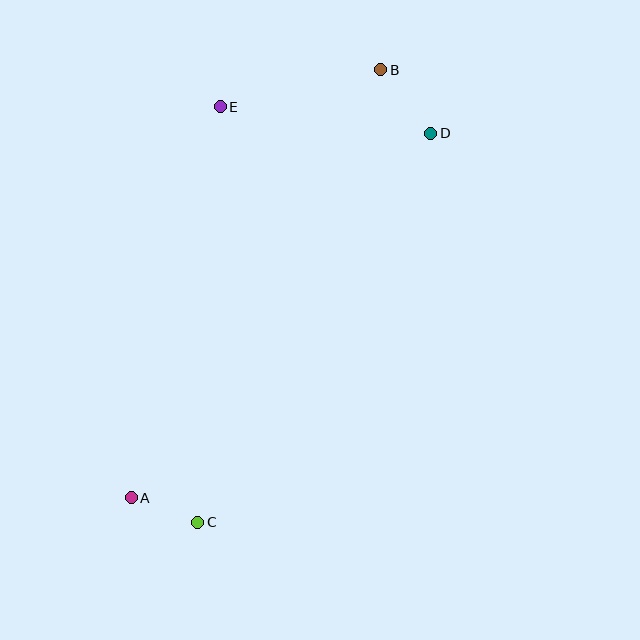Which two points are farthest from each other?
Points A and B are farthest from each other.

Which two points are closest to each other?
Points A and C are closest to each other.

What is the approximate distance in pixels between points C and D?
The distance between C and D is approximately 453 pixels.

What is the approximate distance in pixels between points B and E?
The distance between B and E is approximately 165 pixels.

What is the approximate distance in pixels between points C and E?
The distance between C and E is approximately 416 pixels.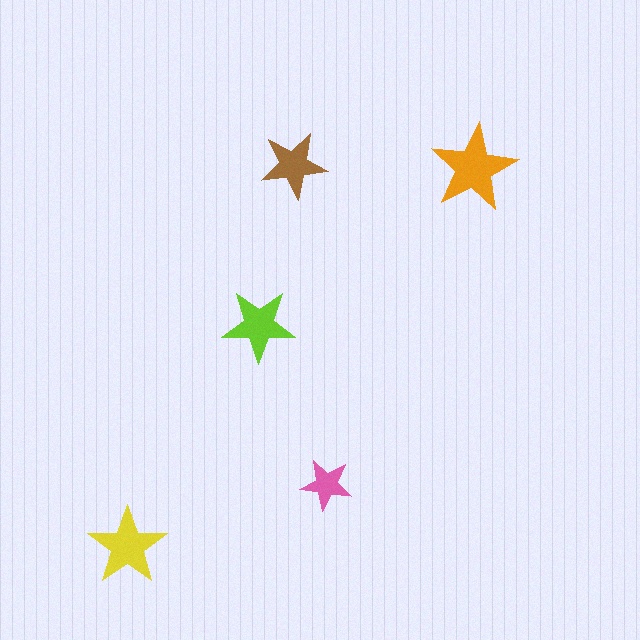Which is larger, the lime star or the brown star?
The lime one.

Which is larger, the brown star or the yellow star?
The yellow one.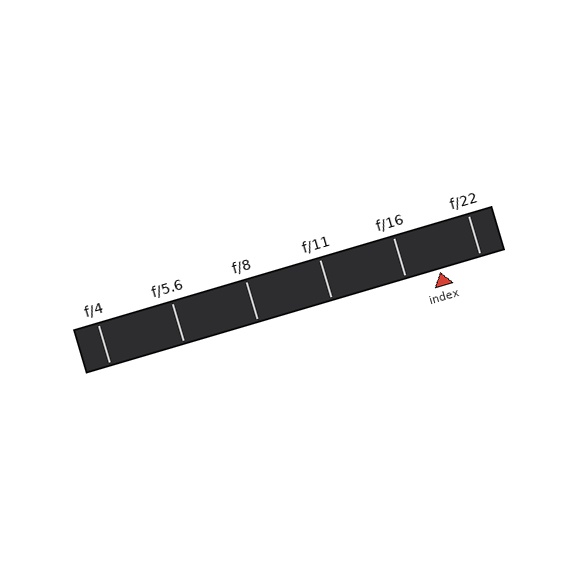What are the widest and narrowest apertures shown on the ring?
The widest aperture shown is f/4 and the narrowest is f/22.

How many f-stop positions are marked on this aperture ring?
There are 6 f-stop positions marked.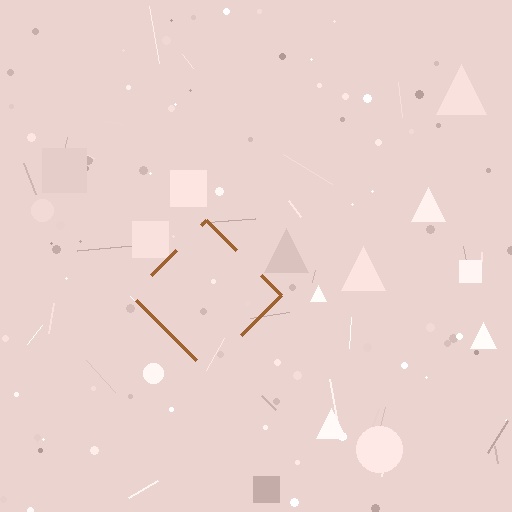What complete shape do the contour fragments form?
The contour fragments form a diamond.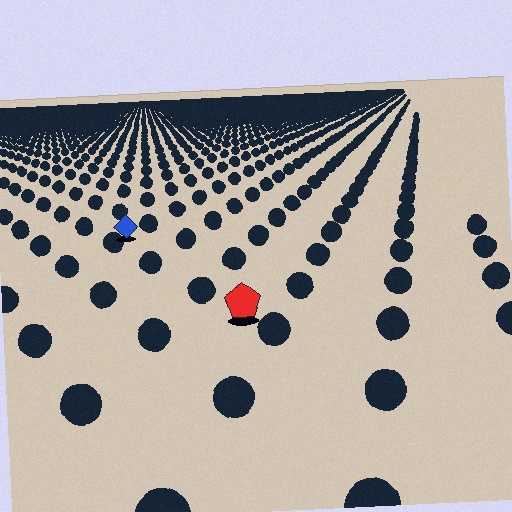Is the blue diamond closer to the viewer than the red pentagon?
No. The red pentagon is closer — you can tell from the texture gradient: the ground texture is coarser near it.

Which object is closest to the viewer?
The red pentagon is closest. The texture marks near it are larger and more spread out.